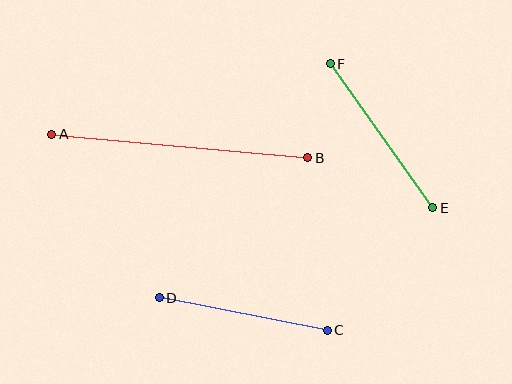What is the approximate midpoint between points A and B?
The midpoint is at approximately (180, 146) pixels.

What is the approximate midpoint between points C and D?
The midpoint is at approximately (243, 314) pixels.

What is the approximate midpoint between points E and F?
The midpoint is at approximately (382, 136) pixels.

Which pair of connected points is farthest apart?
Points A and B are farthest apart.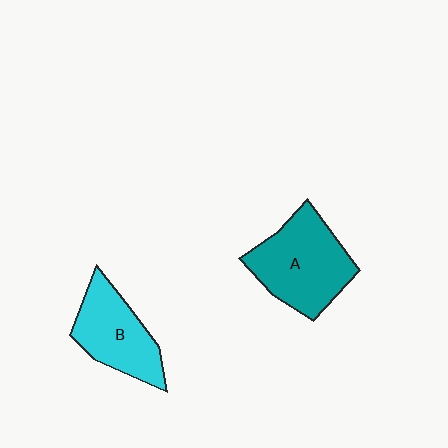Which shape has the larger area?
Shape A (teal).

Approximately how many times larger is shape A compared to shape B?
Approximately 1.3 times.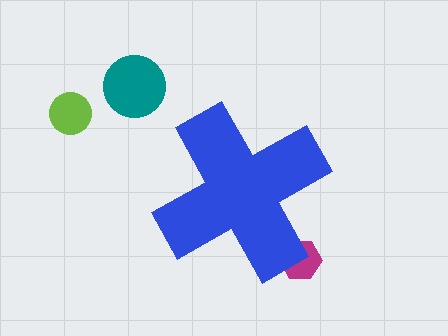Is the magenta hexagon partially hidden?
Yes, the magenta hexagon is partially hidden behind the blue cross.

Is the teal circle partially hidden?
No, the teal circle is fully visible.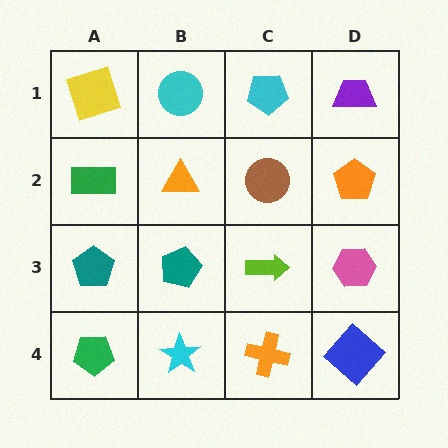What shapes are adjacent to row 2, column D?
A purple trapezoid (row 1, column D), a pink hexagon (row 3, column D), a brown circle (row 2, column C).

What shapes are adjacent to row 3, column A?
A green rectangle (row 2, column A), a green pentagon (row 4, column A), a teal pentagon (row 3, column B).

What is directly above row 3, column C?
A brown circle.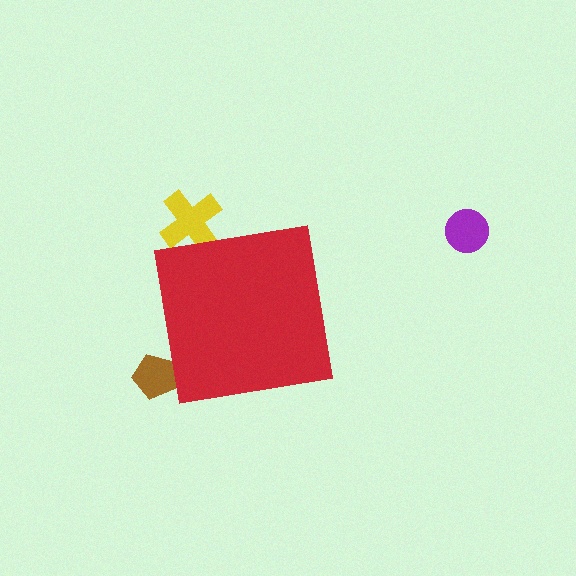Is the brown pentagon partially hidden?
Yes, the brown pentagon is partially hidden behind the red square.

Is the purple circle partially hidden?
No, the purple circle is fully visible.